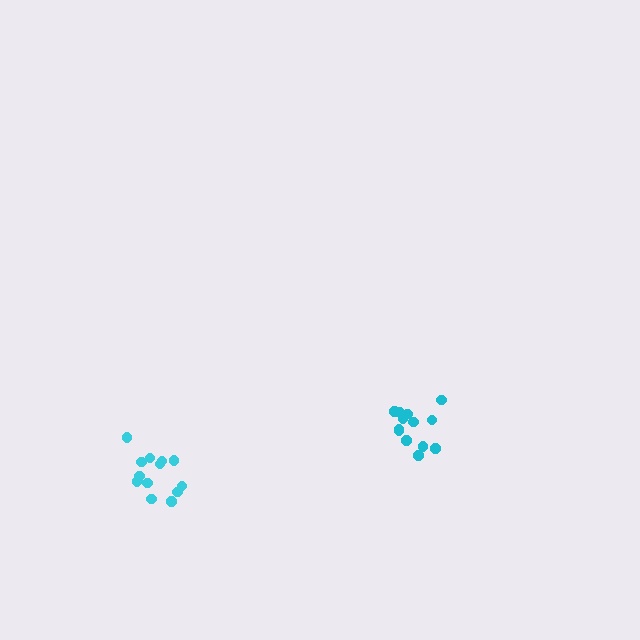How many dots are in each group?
Group 1: 14 dots, Group 2: 14 dots (28 total).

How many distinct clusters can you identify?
There are 2 distinct clusters.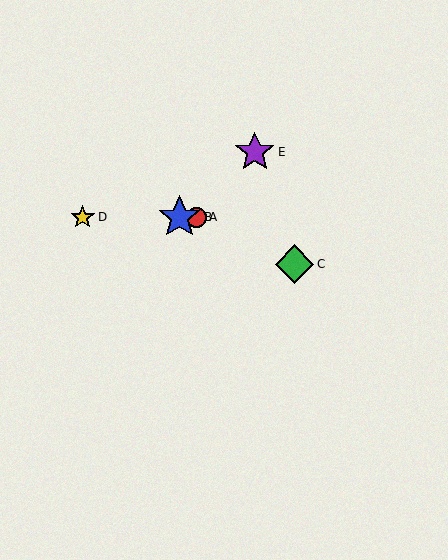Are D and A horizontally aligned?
Yes, both are at y≈217.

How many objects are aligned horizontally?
3 objects (A, B, D) are aligned horizontally.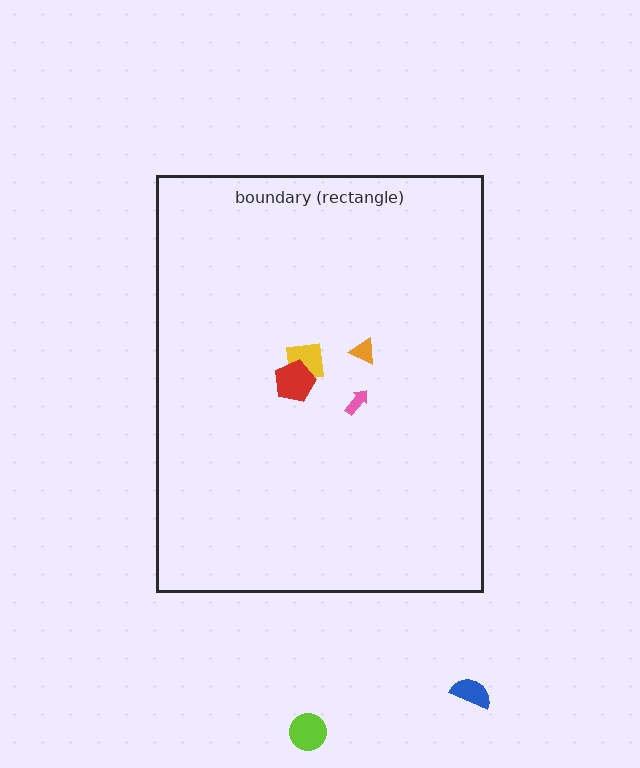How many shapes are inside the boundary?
4 inside, 2 outside.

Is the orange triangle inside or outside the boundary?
Inside.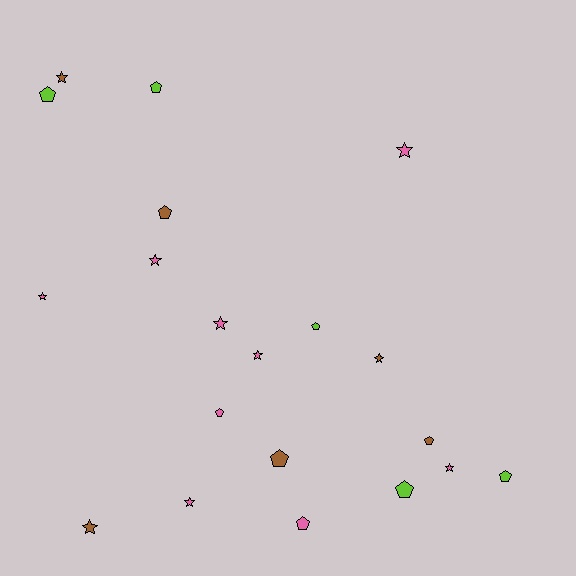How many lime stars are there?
There are no lime stars.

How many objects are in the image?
There are 20 objects.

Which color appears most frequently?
Pink, with 9 objects.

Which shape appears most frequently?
Star, with 10 objects.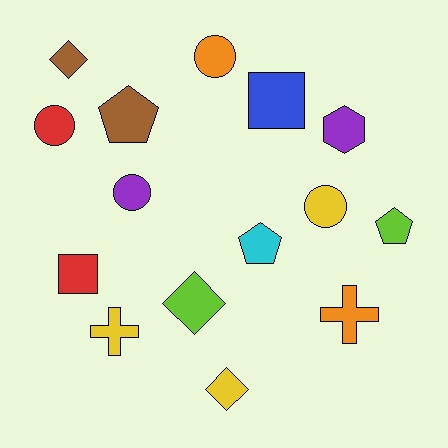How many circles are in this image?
There are 4 circles.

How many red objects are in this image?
There are 2 red objects.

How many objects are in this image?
There are 15 objects.